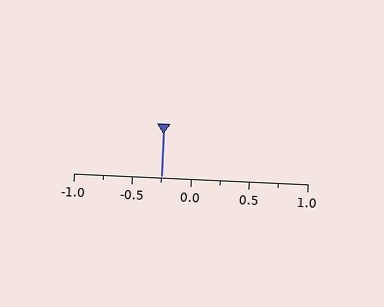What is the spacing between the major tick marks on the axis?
The major ticks are spaced 0.5 apart.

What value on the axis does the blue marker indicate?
The marker indicates approximately -0.25.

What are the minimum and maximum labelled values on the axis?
The axis runs from -1.0 to 1.0.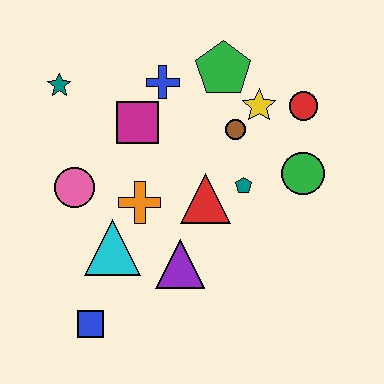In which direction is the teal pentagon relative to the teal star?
The teal pentagon is to the right of the teal star.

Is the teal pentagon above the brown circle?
No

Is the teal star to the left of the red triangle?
Yes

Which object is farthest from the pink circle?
The red circle is farthest from the pink circle.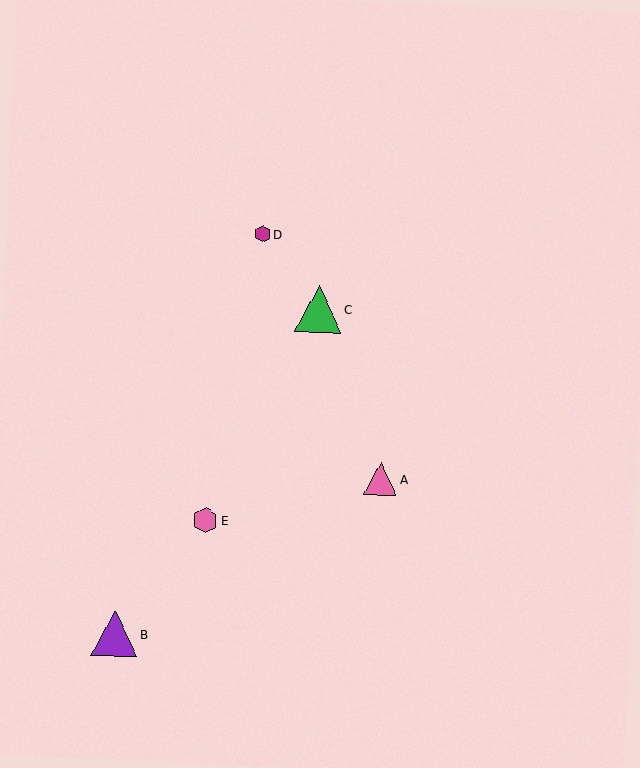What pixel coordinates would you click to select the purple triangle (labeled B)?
Click at (115, 634) to select the purple triangle B.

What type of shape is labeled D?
Shape D is a magenta hexagon.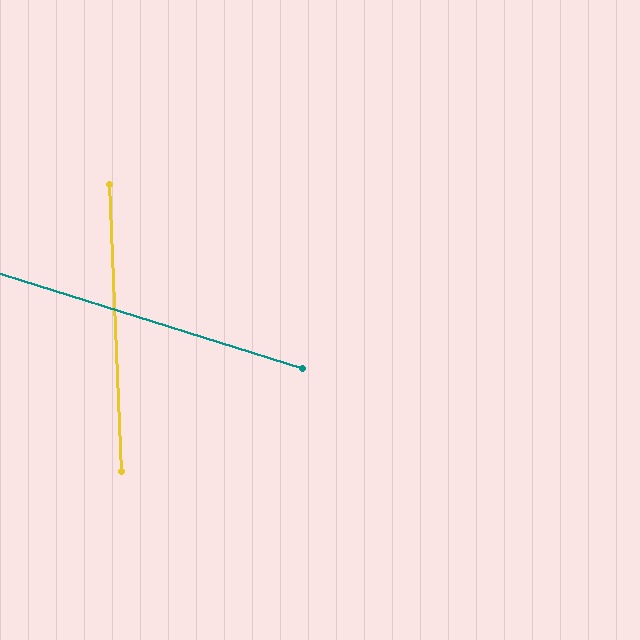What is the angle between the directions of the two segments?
Approximately 70 degrees.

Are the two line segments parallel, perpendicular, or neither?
Neither parallel nor perpendicular — they differ by about 70°.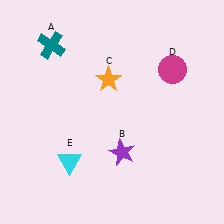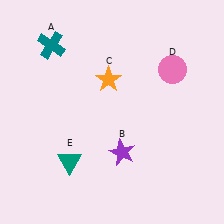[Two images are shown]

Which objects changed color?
D changed from magenta to pink. E changed from cyan to teal.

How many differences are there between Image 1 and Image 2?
There are 2 differences between the two images.